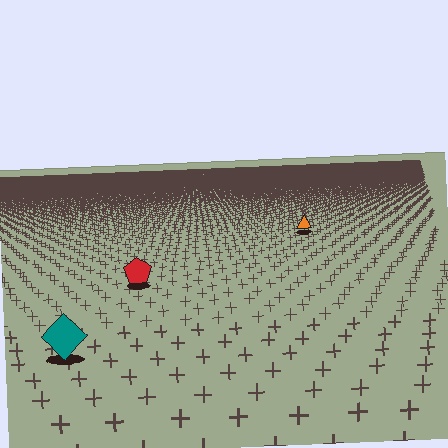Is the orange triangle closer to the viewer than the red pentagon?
No. The red pentagon is closer — you can tell from the texture gradient: the ground texture is coarser near it.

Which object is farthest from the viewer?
The orange triangle is farthest from the viewer. It appears smaller and the ground texture around it is denser.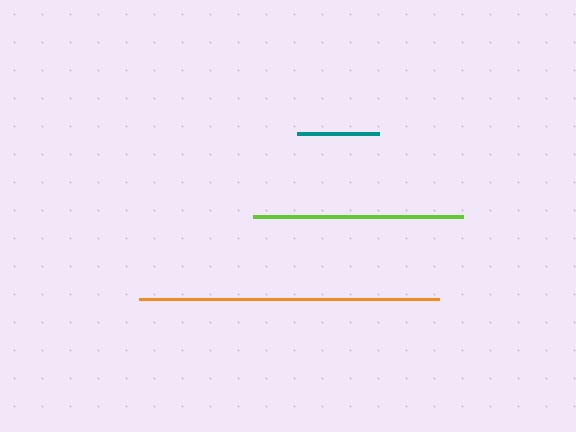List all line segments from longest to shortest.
From longest to shortest: orange, lime, teal.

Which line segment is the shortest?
The teal line is the shortest at approximately 82 pixels.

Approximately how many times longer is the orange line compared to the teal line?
The orange line is approximately 3.6 times the length of the teal line.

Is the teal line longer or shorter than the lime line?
The lime line is longer than the teal line.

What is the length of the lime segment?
The lime segment is approximately 210 pixels long.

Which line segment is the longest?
The orange line is the longest at approximately 299 pixels.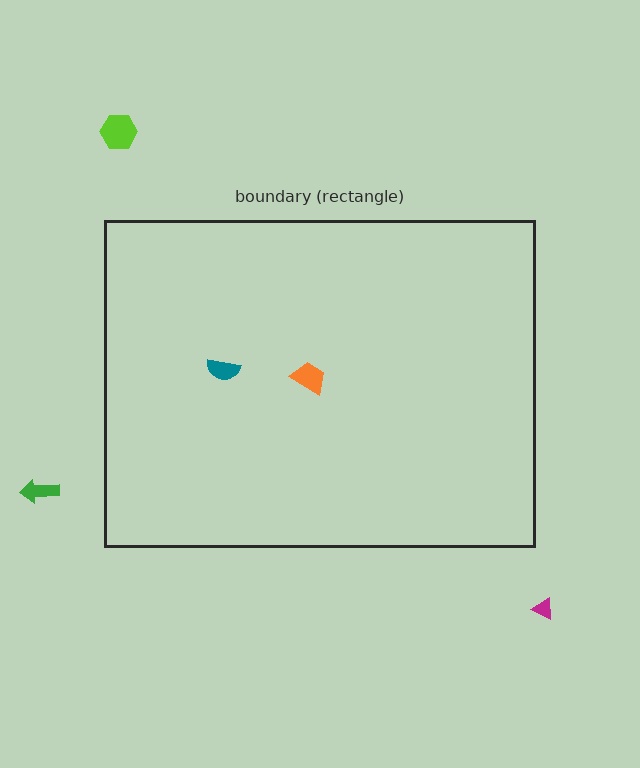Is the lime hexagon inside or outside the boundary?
Outside.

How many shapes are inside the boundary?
2 inside, 3 outside.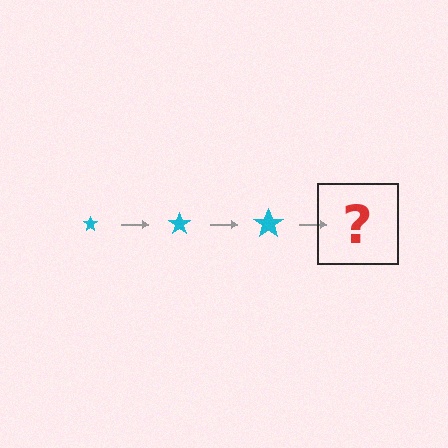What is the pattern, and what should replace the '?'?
The pattern is that the star gets progressively larger each step. The '?' should be a cyan star, larger than the previous one.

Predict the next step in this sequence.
The next step is a cyan star, larger than the previous one.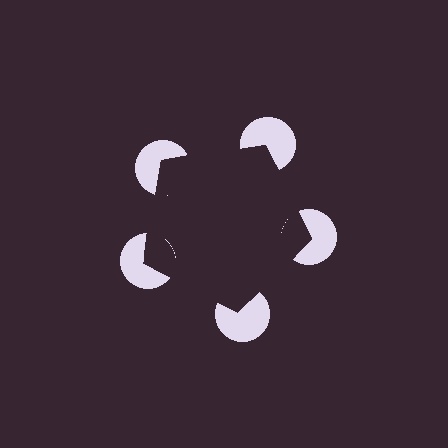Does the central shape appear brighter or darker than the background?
It typically appears slightly darker than the background, even though no actual brightness change is drawn.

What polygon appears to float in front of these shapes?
An illusory pentagon — its edges are inferred from the aligned wedge cuts in the pac-man discs, not physically drawn.